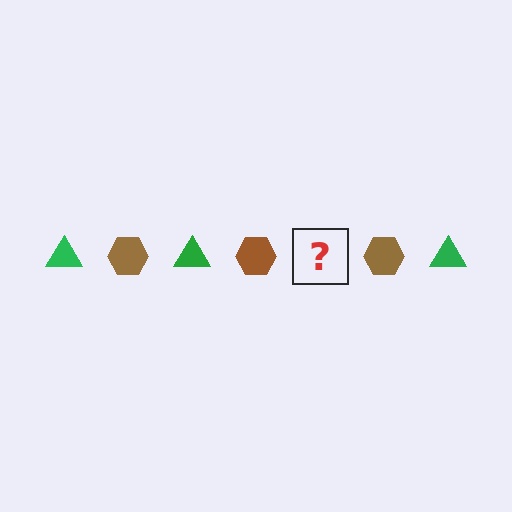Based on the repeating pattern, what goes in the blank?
The blank should be a green triangle.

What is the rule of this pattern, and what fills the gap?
The rule is that the pattern alternates between green triangle and brown hexagon. The gap should be filled with a green triangle.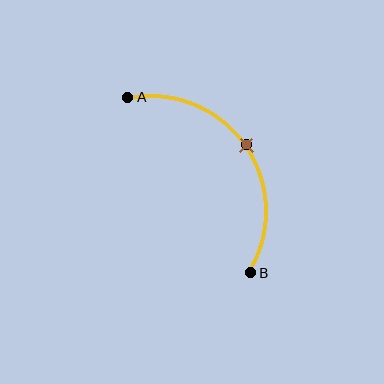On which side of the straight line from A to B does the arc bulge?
The arc bulges above and to the right of the straight line connecting A and B.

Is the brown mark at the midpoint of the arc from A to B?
Yes. The brown mark lies on the arc at equal arc-length from both A and B — it is the arc midpoint.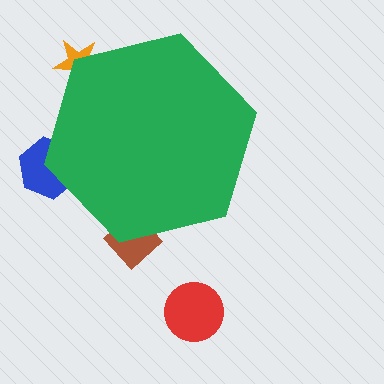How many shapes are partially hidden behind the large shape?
3 shapes are partially hidden.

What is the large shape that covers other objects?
A green hexagon.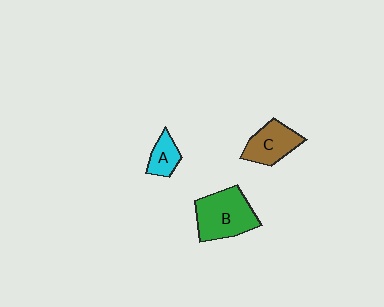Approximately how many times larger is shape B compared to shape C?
Approximately 1.4 times.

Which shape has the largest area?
Shape B (green).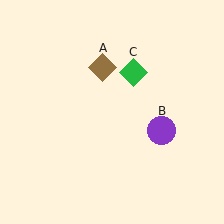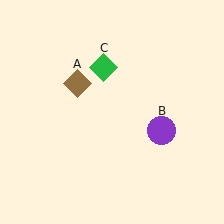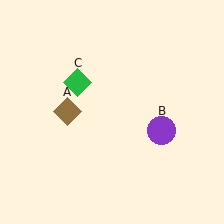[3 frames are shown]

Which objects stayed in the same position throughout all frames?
Purple circle (object B) remained stationary.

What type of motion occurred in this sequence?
The brown diamond (object A), green diamond (object C) rotated counterclockwise around the center of the scene.